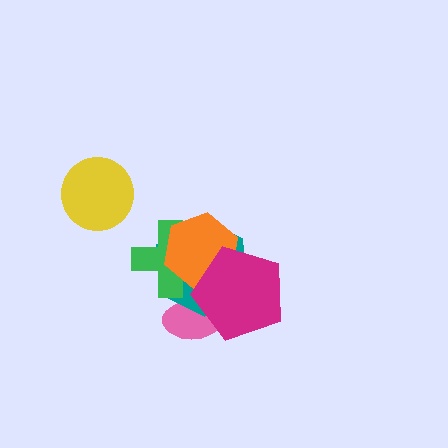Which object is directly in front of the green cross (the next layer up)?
The orange hexagon is directly in front of the green cross.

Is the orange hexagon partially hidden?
Yes, it is partially covered by another shape.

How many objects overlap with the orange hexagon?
3 objects overlap with the orange hexagon.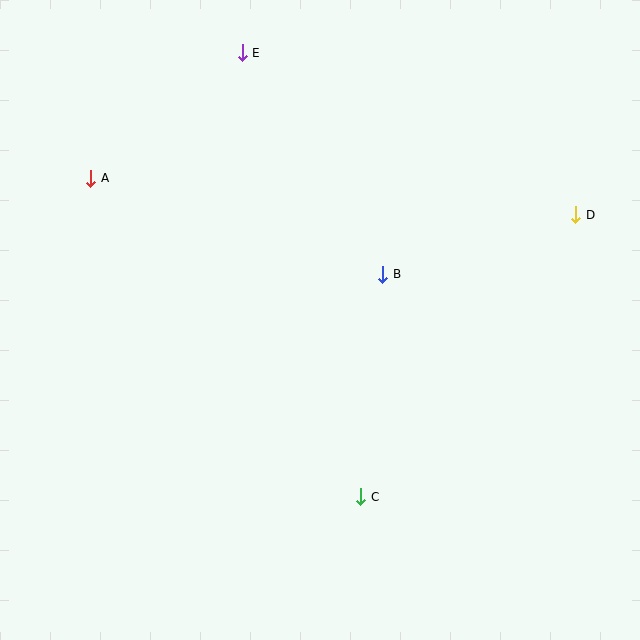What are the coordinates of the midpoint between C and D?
The midpoint between C and D is at (468, 356).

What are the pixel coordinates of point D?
Point D is at (576, 215).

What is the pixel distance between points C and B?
The distance between C and B is 224 pixels.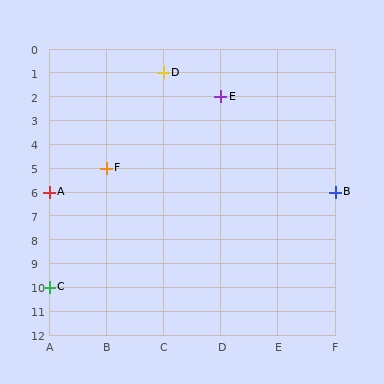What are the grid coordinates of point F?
Point F is at grid coordinates (B, 5).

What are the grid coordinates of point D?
Point D is at grid coordinates (C, 1).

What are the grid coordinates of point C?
Point C is at grid coordinates (A, 10).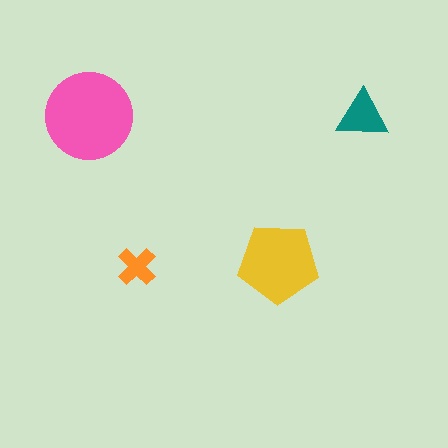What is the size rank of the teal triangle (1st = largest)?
3rd.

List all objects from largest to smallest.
The pink circle, the yellow pentagon, the teal triangle, the orange cross.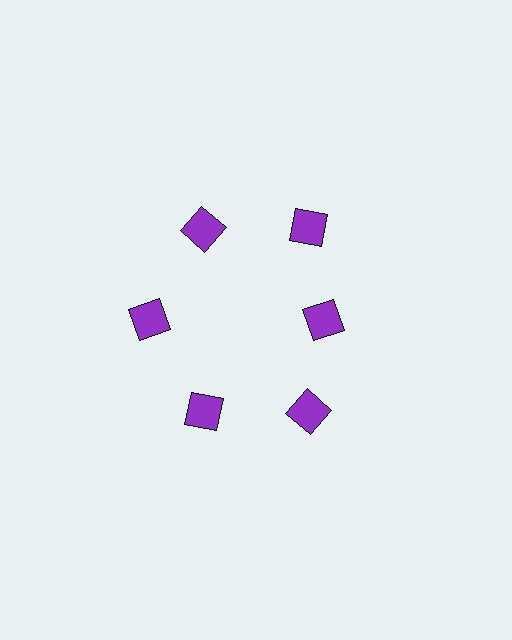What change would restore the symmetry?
The symmetry would be restored by moving it outward, back onto the ring so that all 6 diamonds sit at equal angles and equal distance from the center.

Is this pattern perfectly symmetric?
No. The 6 purple diamonds are arranged in a ring, but one element near the 3 o'clock position is pulled inward toward the center, breaking the 6-fold rotational symmetry.